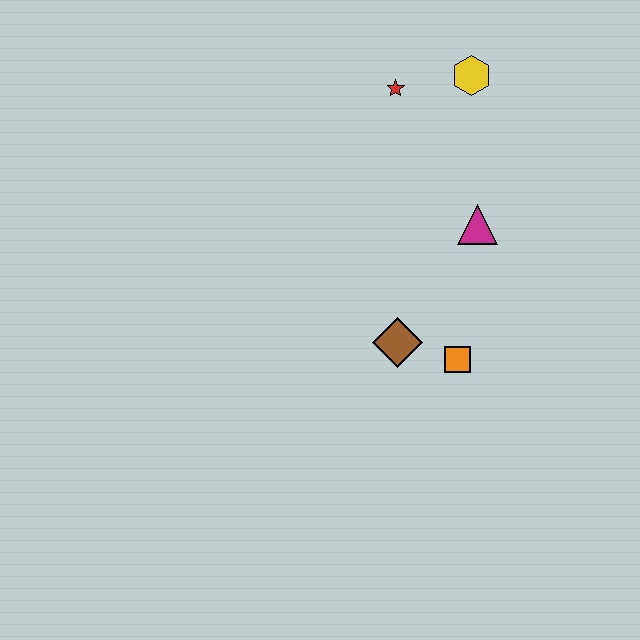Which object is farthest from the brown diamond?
The yellow hexagon is farthest from the brown diamond.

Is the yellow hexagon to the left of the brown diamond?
No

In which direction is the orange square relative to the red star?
The orange square is below the red star.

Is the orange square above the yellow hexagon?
No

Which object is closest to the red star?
The yellow hexagon is closest to the red star.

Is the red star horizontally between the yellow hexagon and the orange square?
No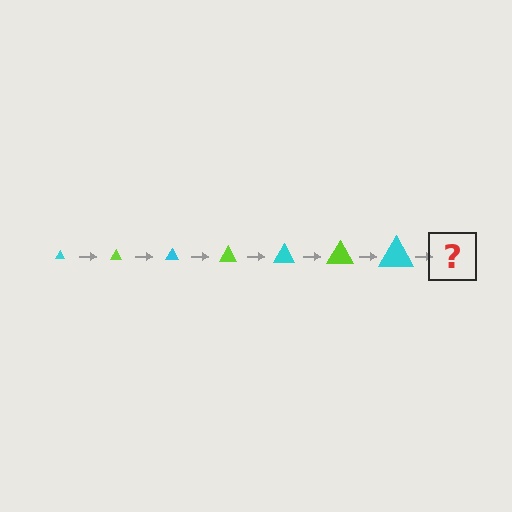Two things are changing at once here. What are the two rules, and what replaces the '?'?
The two rules are that the triangle grows larger each step and the color cycles through cyan and lime. The '?' should be a lime triangle, larger than the previous one.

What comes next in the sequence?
The next element should be a lime triangle, larger than the previous one.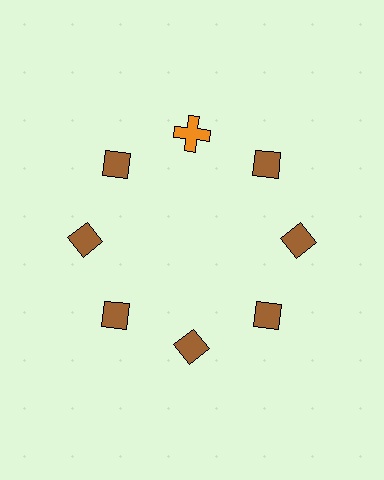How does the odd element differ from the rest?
It differs in both color (orange instead of brown) and shape (cross instead of diamond).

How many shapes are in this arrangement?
There are 8 shapes arranged in a ring pattern.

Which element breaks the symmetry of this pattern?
The orange cross at roughly the 12 o'clock position breaks the symmetry. All other shapes are brown diamonds.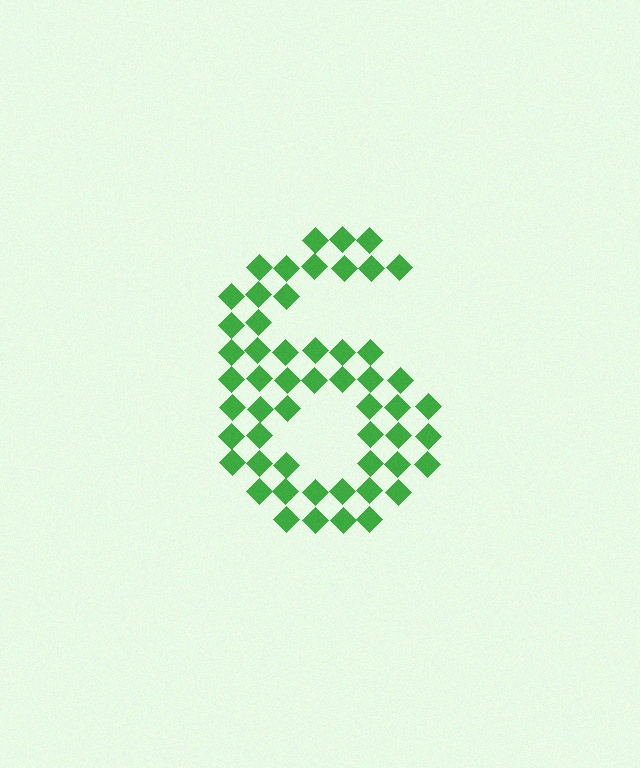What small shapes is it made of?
It is made of small diamonds.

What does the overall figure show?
The overall figure shows the digit 6.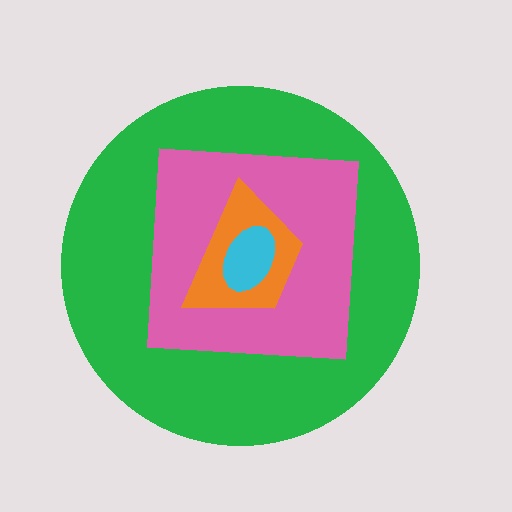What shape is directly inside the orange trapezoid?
The cyan ellipse.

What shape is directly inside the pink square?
The orange trapezoid.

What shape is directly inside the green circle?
The pink square.